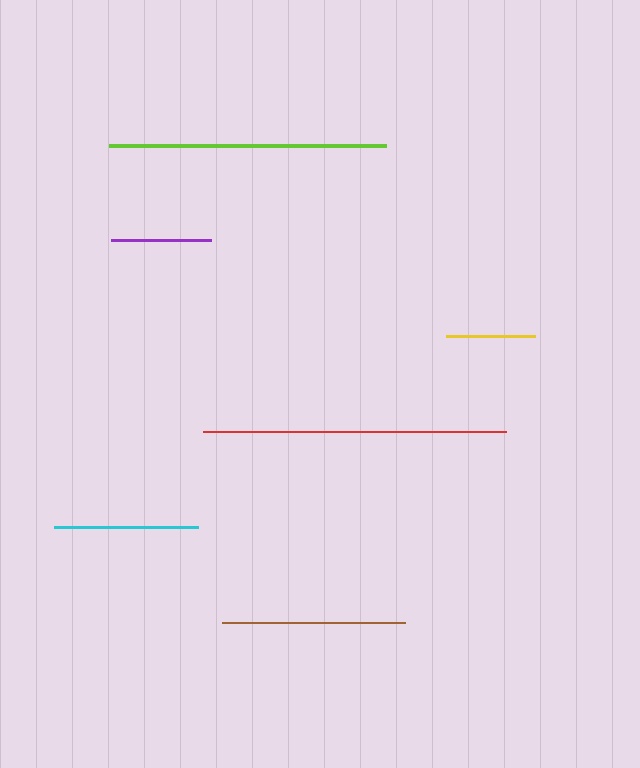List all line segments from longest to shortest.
From longest to shortest: red, lime, brown, cyan, purple, yellow.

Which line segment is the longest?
The red line is the longest at approximately 303 pixels.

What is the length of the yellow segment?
The yellow segment is approximately 88 pixels long.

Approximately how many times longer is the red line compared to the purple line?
The red line is approximately 3.0 times the length of the purple line.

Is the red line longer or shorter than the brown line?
The red line is longer than the brown line.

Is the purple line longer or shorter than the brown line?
The brown line is longer than the purple line.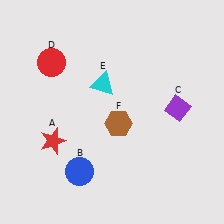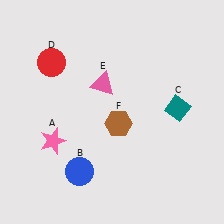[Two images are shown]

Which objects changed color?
A changed from red to pink. C changed from purple to teal. E changed from cyan to pink.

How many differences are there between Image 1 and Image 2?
There are 3 differences between the two images.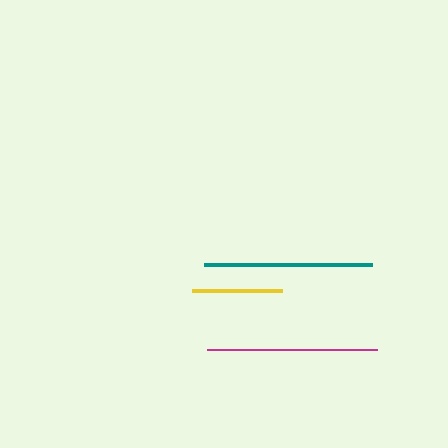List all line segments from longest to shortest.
From longest to shortest: magenta, teal, yellow.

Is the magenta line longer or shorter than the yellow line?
The magenta line is longer than the yellow line.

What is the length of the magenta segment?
The magenta segment is approximately 171 pixels long.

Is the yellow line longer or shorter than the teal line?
The teal line is longer than the yellow line.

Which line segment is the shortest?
The yellow line is the shortest at approximately 90 pixels.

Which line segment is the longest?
The magenta line is the longest at approximately 171 pixels.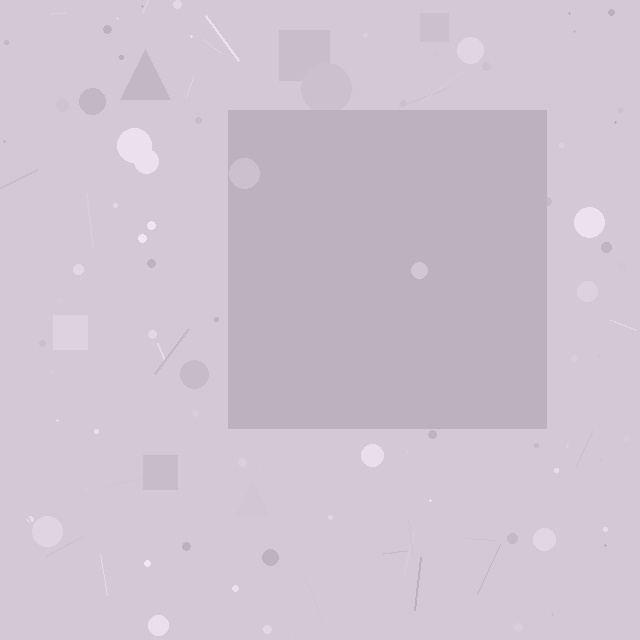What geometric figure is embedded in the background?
A square is embedded in the background.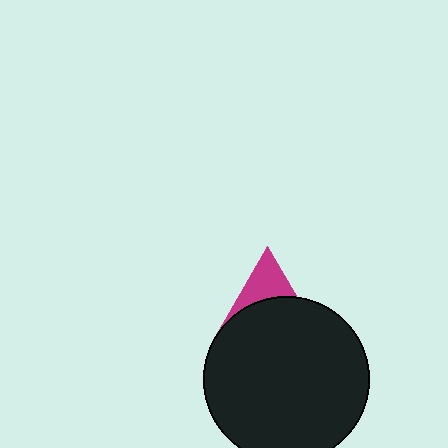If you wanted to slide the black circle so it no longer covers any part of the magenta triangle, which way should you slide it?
Slide it down — that is the most direct way to separate the two shapes.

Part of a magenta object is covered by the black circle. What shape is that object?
It is a triangle.